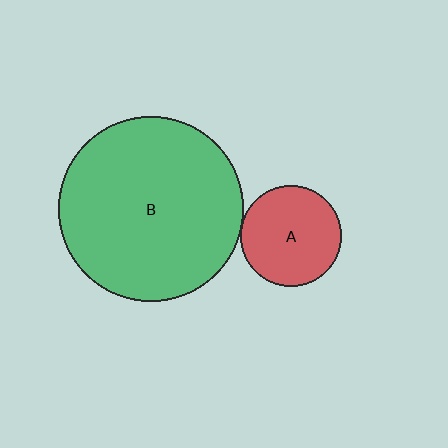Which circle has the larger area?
Circle B (green).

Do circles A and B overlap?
Yes.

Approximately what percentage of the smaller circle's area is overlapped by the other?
Approximately 5%.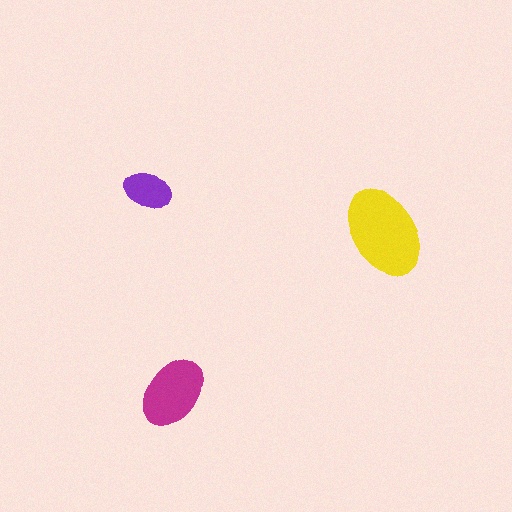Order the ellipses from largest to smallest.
the yellow one, the magenta one, the purple one.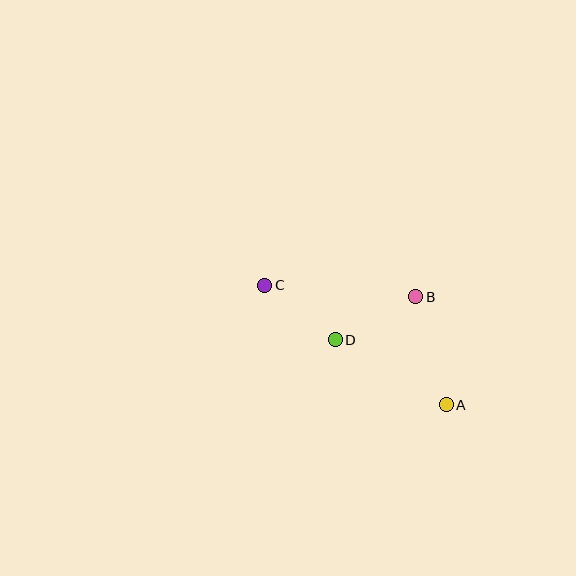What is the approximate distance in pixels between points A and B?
The distance between A and B is approximately 112 pixels.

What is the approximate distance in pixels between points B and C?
The distance between B and C is approximately 151 pixels.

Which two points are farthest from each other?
Points A and C are farthest from each other.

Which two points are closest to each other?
Points C and D are closest to each other.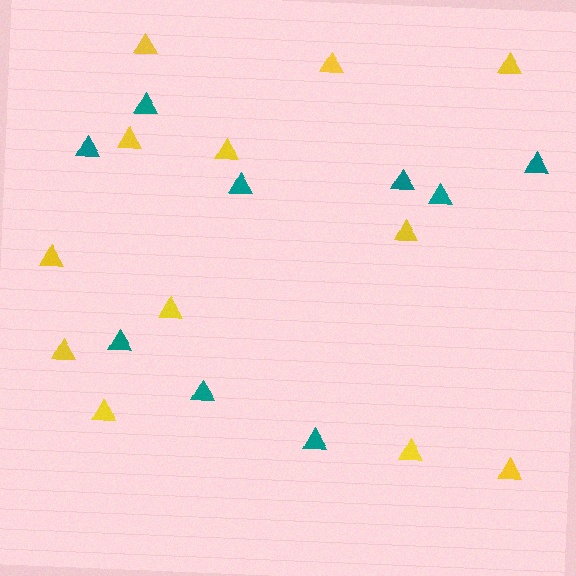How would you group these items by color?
There are 2 groups: one group of yellow triangles (12) and one group of teal triangles (9).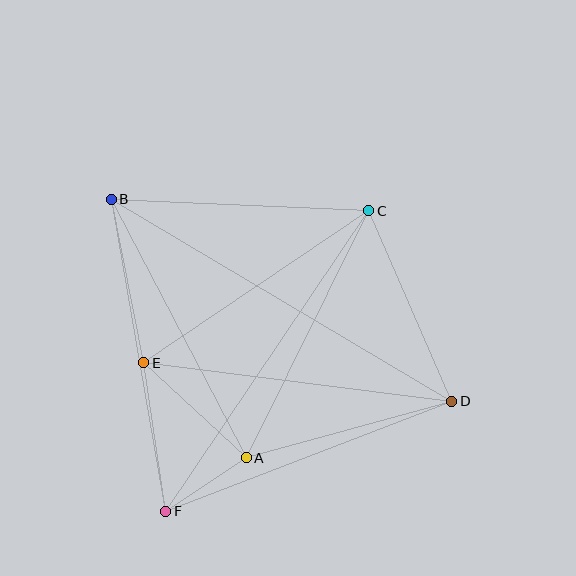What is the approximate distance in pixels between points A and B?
The distance between A and B is approximately 292 pixels.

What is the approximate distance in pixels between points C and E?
The distance between C and E is approximately 271 pixels.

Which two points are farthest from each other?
Points B and D are farthest from each other.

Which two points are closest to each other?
Points A and F are closest to each other.